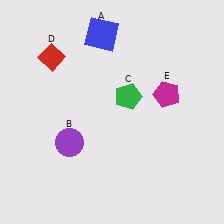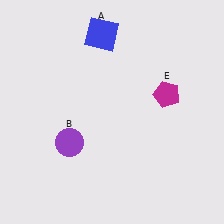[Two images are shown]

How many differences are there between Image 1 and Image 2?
There are 2 differences between the two images.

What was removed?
The green pentagon (C), the red diamond (D) were removed in Image 2.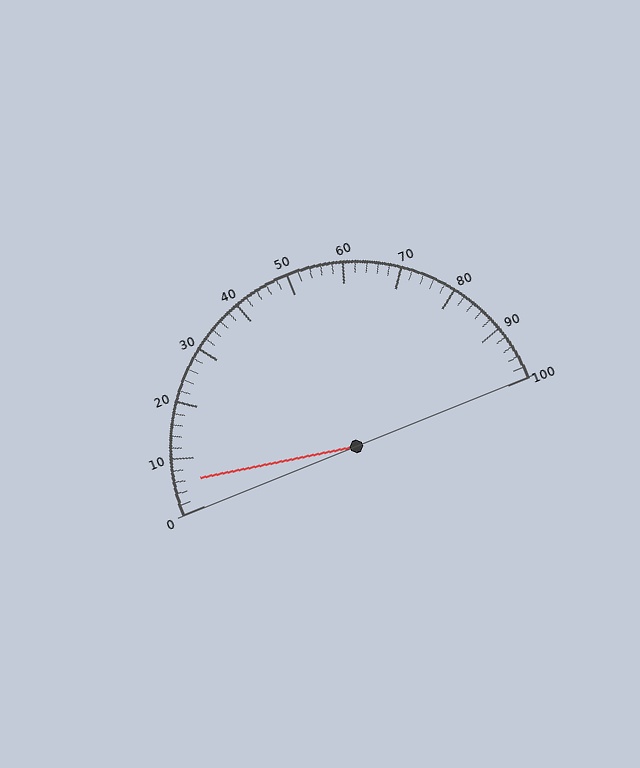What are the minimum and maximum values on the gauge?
The gauge ranges from 0 to 100.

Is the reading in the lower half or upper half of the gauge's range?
The reading is in the lower half of the range (0 to 100).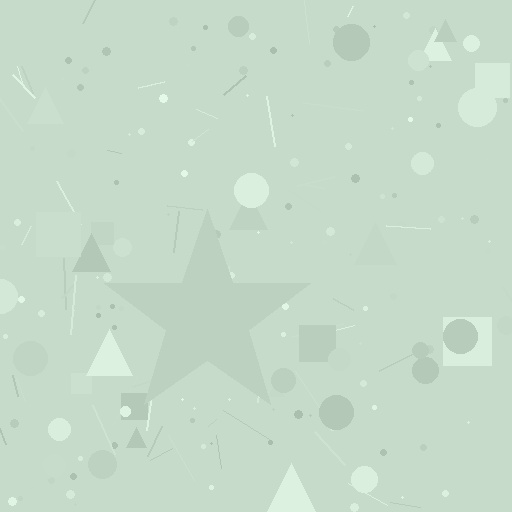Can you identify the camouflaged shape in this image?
The camouflaged shape is a star.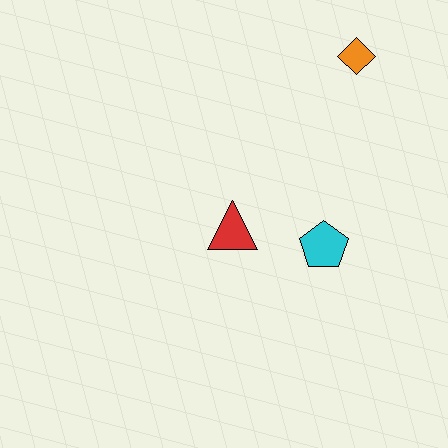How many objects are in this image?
There are 3 objects.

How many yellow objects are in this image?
There are no yellow objects.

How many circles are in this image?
There are no circles.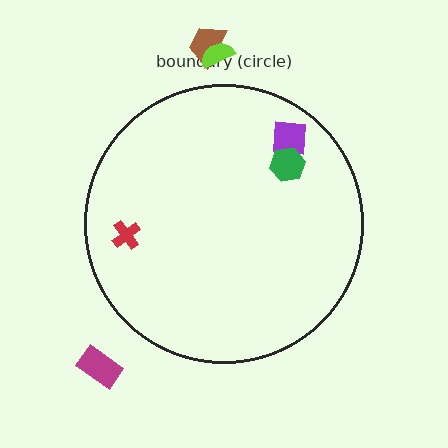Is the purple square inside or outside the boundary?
Inside.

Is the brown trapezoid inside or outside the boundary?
Outside.